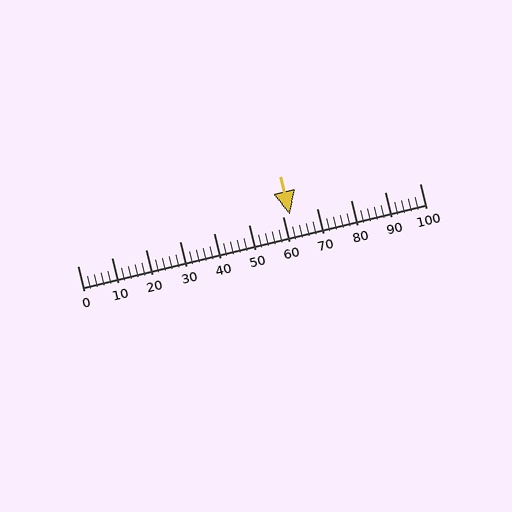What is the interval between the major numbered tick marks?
The major tick marks are spaced 10 units apart.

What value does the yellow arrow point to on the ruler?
The yellow arrow points to approximately 62.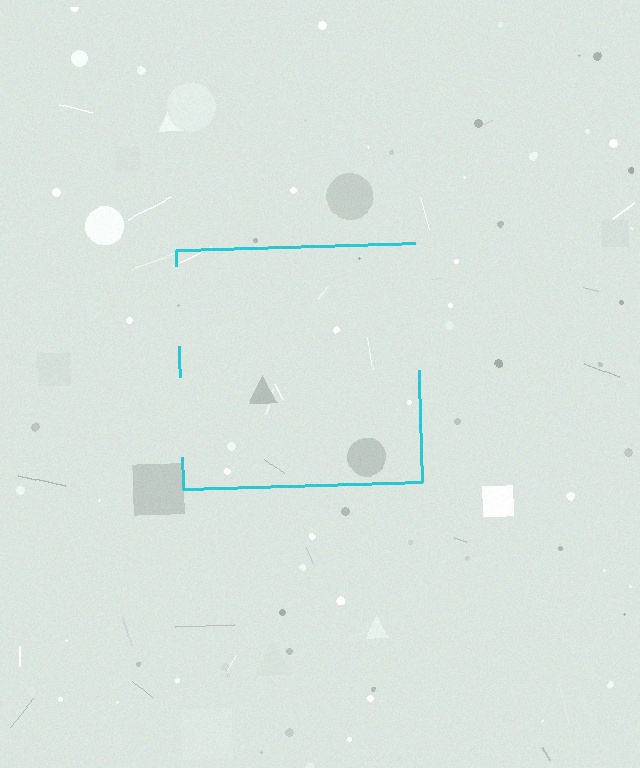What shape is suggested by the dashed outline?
The dashed outline suggests a square.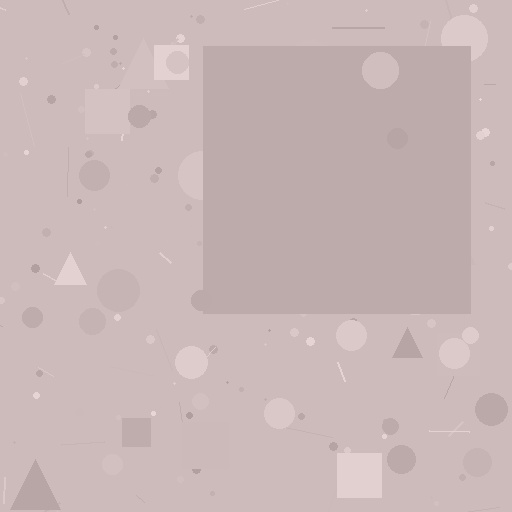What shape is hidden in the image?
A square is hidden in the image.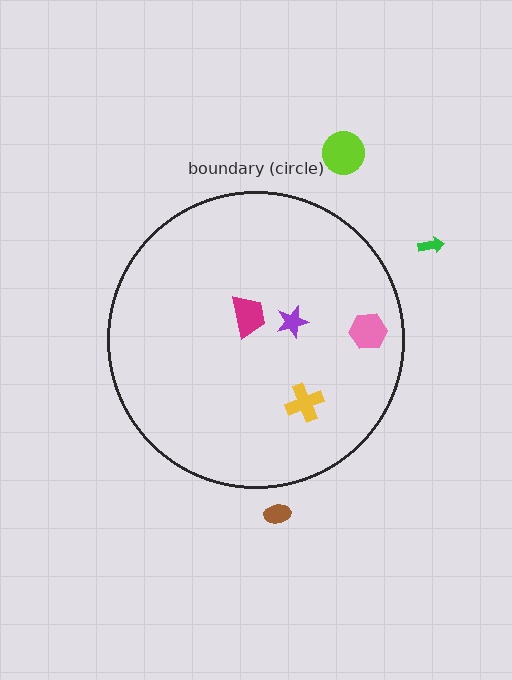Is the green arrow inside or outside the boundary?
Outside.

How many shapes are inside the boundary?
4 inside, 3 outside.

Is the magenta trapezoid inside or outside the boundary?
Inside.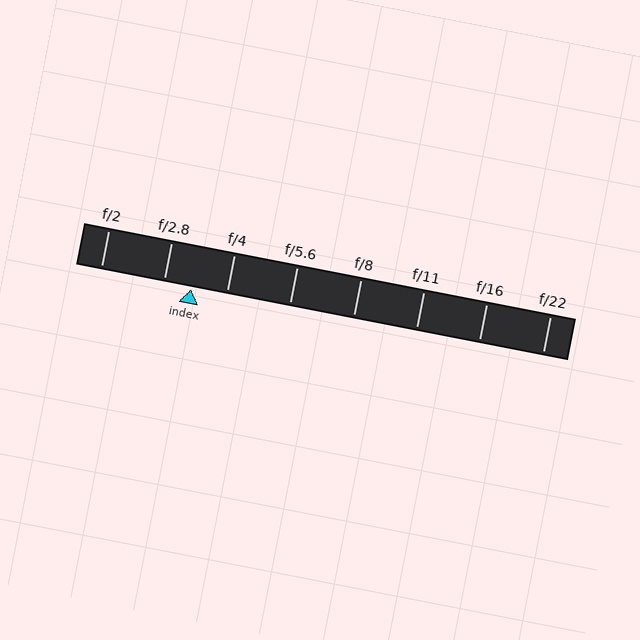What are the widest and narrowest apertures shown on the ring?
The widest aperture shown is f/2 and the narrowest is f/22.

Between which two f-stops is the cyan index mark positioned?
The index mark is between f/2.8 and f/4.